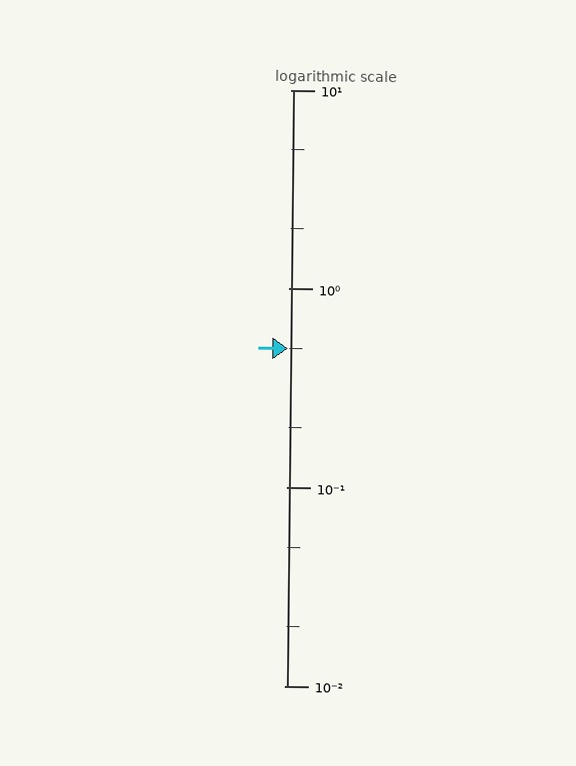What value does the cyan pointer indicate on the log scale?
The pointer indicates approximately 0.5.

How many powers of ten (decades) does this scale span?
The scale spans 3 decades, from 0.01 to 10.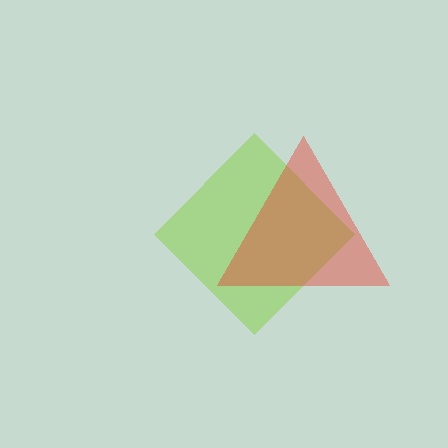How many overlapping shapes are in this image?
There are 2 overlapping shapes in the image.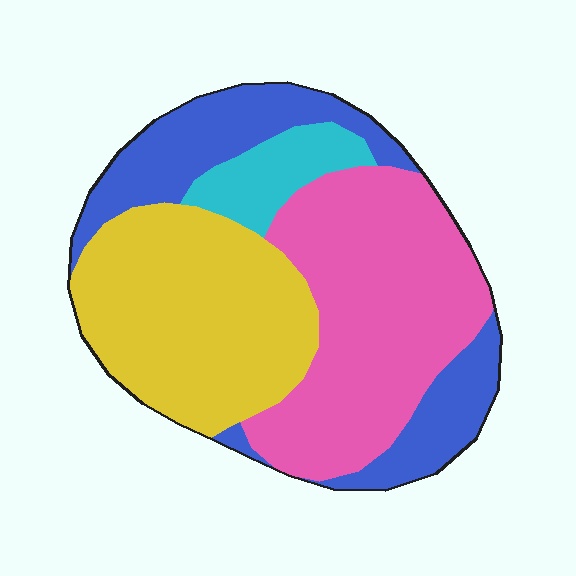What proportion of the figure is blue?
Blue takes up about one quarter (1/4) of the figure.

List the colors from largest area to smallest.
From largest to smallest: pink, yellow, blue, cyan.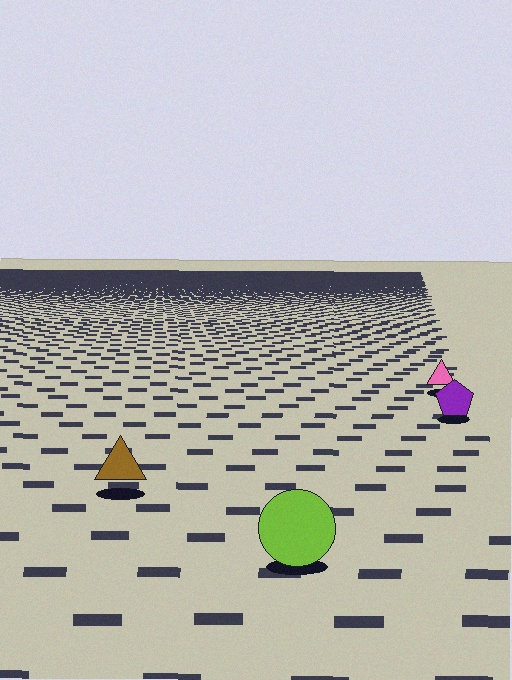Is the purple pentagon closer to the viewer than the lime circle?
No. The lime circle is closer — you can tell from the texture gradient: the ground texture is coarser near it.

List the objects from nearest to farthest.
From nearest to farthest: the lime circle, the brown triangle, the purple pentagon, the pink triangle.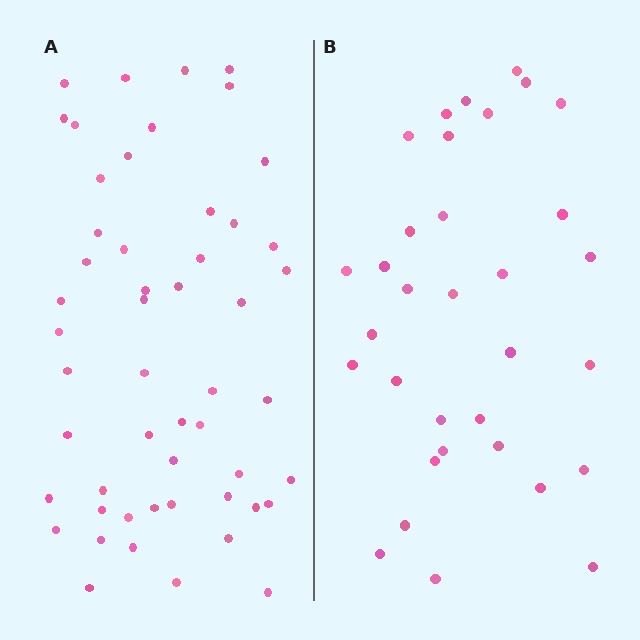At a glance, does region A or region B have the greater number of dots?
Region A (the left region) has more dots.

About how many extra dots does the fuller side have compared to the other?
Region A has approximately 20 more dots than region B.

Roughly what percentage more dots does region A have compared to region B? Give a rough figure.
About 60% more.